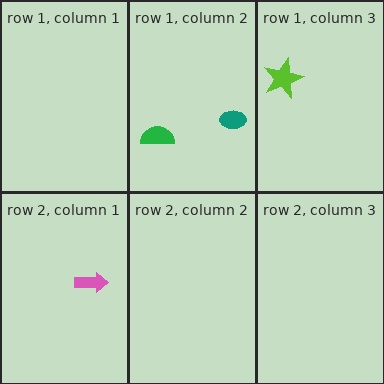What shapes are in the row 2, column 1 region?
The pink arrow.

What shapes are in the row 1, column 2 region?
The green semicircle, the teal ellipse.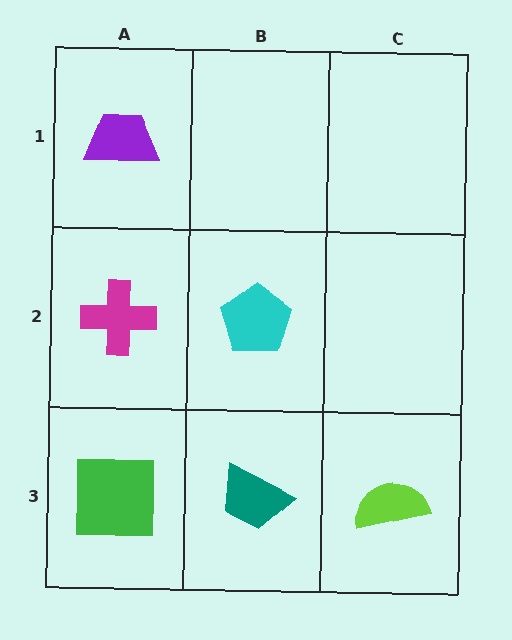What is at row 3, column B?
A teal trapezoid.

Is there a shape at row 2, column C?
No, that cell is empty.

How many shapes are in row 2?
2 shapes.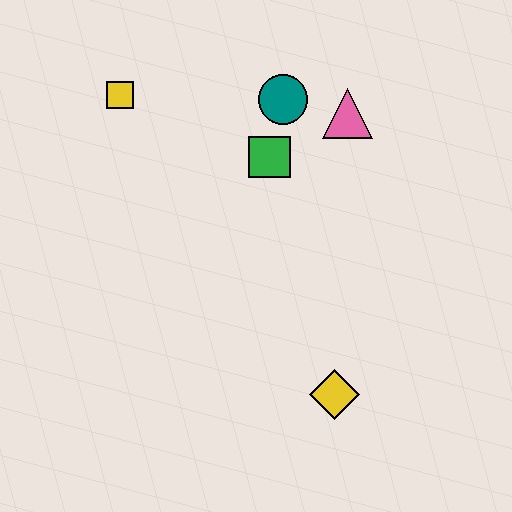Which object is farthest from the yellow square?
The yellow diamond is farthest from the yellow square.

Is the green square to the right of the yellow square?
Yes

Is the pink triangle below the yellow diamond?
No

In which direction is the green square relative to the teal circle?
The green square is below the teal circle.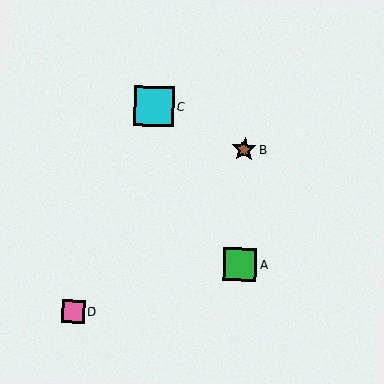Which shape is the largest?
The cyan square (labeled C) is the largest.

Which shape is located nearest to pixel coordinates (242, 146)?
The brown star (labeled B) at (244, 149) is nearest to that location.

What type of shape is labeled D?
Shape D is a pink square.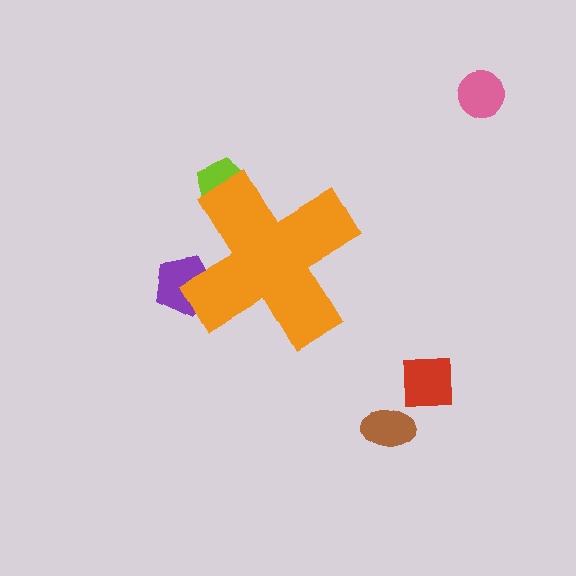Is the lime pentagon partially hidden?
Yes, the lime pentagon is partially hidden behind the orange cross.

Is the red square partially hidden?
No, the red square is fully visible.